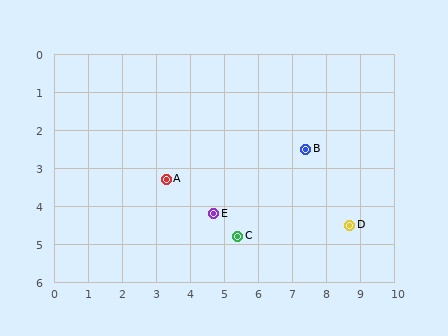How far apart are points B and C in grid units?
Points B and C are about 3.0 grid units apart.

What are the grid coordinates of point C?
Point C is at approximately (5.4, 4.8).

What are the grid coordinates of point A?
Point A is at approximately (3.3, 3.3).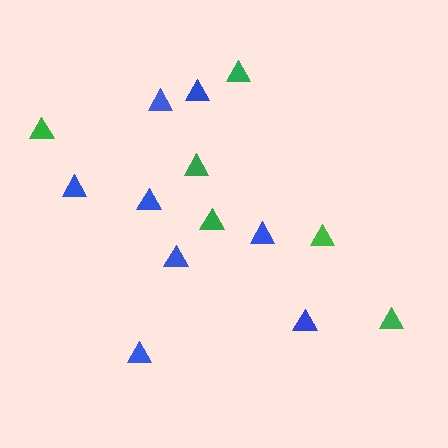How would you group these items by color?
There are 2 groups: one group of blue triangles (8) and one group of green triangles (6).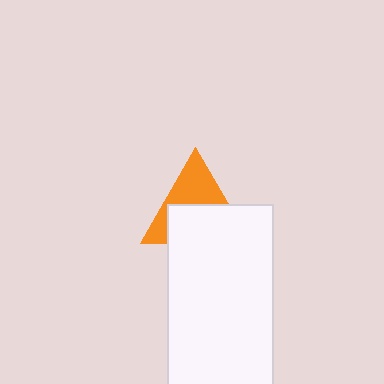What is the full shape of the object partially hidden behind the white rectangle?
The partially hidden object is an orange triangle.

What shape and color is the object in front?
The object in front is a white rectangle.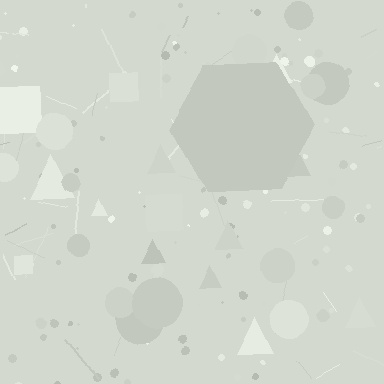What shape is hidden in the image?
A hexagon is hidden in the image.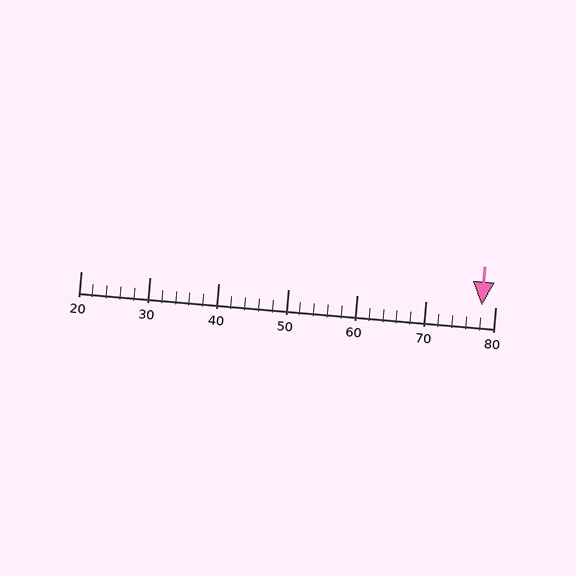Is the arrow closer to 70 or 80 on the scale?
The arrow is closer to 80.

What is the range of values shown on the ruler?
The ruler shows values from 20 to 80.